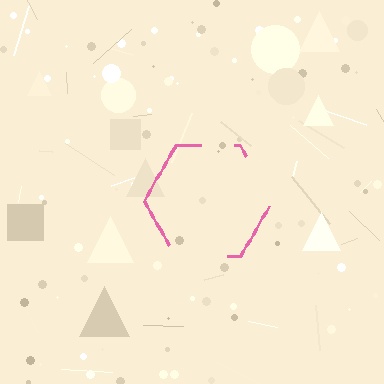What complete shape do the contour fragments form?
The contour fragments form a hexagon.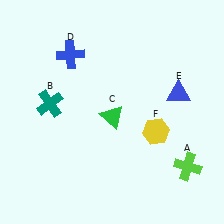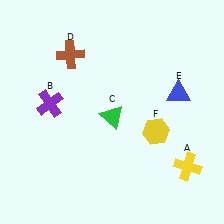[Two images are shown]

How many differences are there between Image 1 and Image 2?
There are 3 differences between the two images.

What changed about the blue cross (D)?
In Image 1, D is blue. In Image 2, it changed to brown.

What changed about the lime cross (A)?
In Image 1, A is lime. In Image 2, it changed to yellow.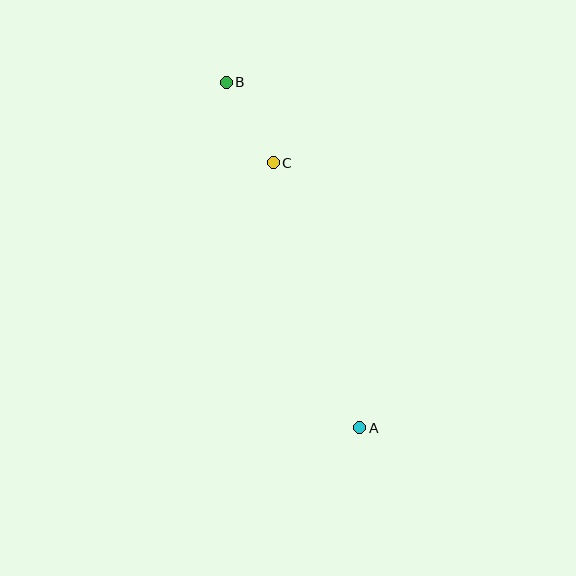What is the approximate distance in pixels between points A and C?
The distance between A and C is approximately 278 pixels.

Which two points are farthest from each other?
Points A and B are farthest from each other.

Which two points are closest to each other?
Points B and C are closest to each other.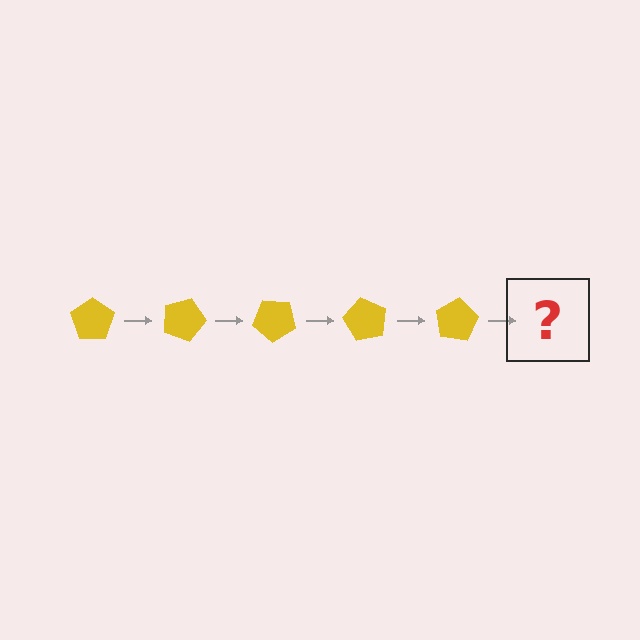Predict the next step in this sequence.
The next step is a yellow pentagon rotated 100 degrees.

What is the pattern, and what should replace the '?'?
The pattern is that the pentagon rotates 20 degrees each step. The '?' should be a yellow pentagon rotated 100 degrees.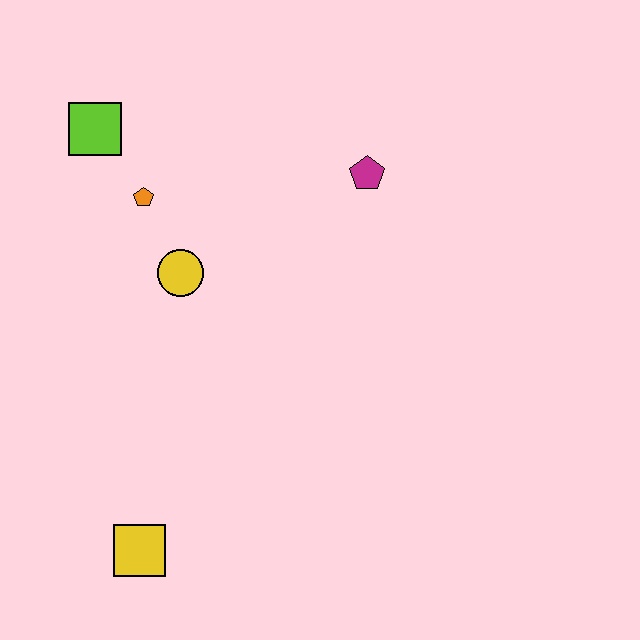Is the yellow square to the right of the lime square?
Yes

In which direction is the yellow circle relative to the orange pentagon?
The yellow circle is below the orange pentagon.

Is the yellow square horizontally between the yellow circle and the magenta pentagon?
No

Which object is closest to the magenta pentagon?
The yellow circle is closest to the magenta pentagon.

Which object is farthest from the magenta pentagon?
The yellow square is farthest from the magenta pentagon.